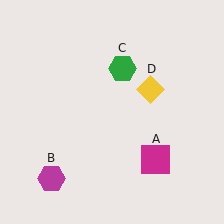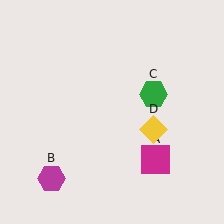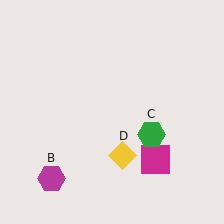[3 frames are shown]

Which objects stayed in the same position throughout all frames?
Magenta square (object A) and magenta hexagon (object B) remained stationary.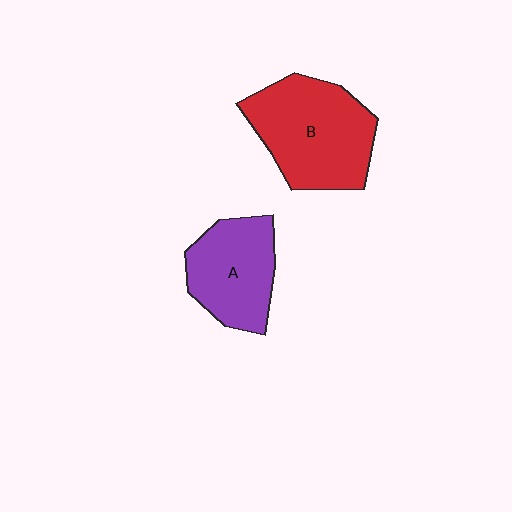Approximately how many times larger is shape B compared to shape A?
Approximately 1.3 times.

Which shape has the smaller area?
Shape A (purple).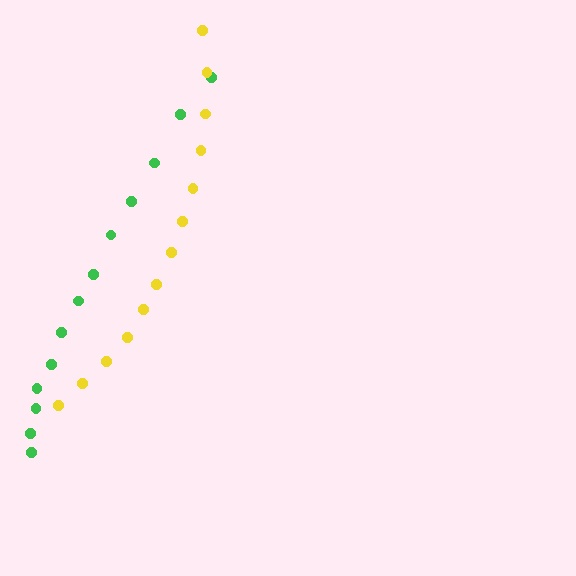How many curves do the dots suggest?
There are 2 distinct paths.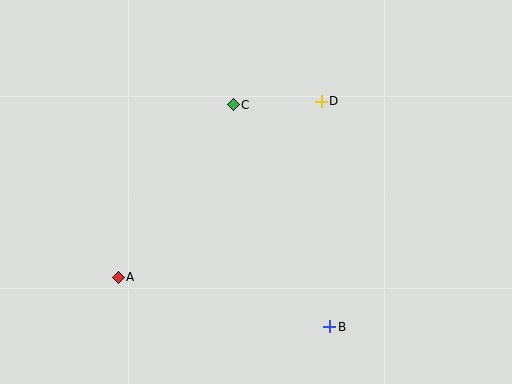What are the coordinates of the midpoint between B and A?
The midpoint between B and A is at (224, 302).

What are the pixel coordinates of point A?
Point A is at (118, 277).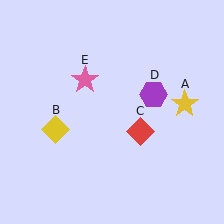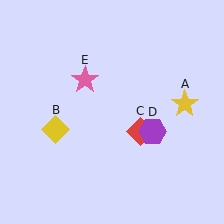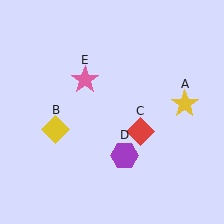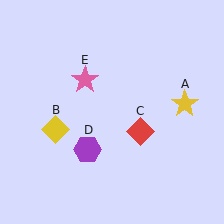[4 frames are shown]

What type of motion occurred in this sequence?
The purple hexagon (object D) rotated clockwise around the center of the scene.